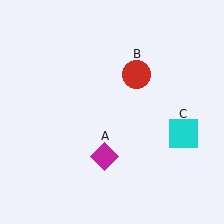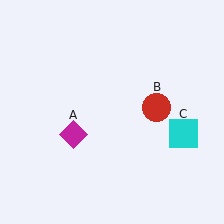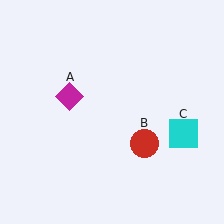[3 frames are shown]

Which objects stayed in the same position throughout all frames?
Cyan square (object C) remained stationary.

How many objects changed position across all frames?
2 objects changed position: magenta diamond (object A), red circle (object B).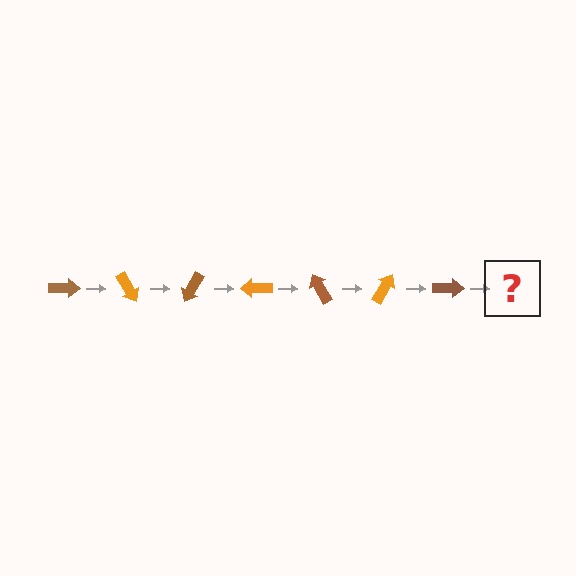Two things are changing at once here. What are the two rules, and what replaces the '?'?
The two rules are that it rotates 60 degrees each step and the color cycles through brown and orange. The '?' should be an orange arrow, rotated 420 degrees from the start.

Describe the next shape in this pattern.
It should be an orange arrow, rotated 420 degrees from the start.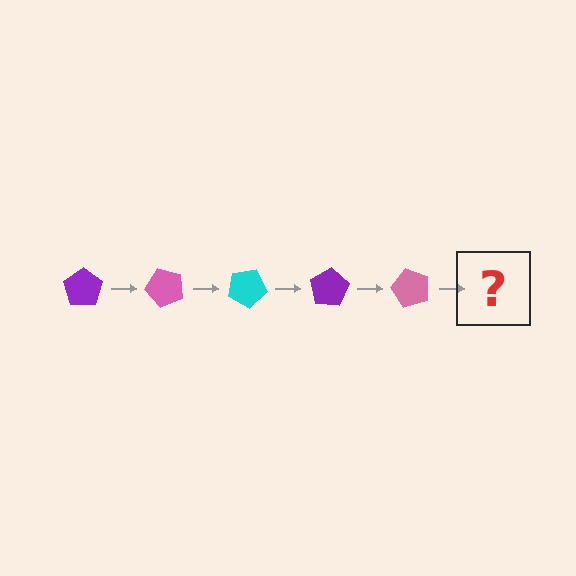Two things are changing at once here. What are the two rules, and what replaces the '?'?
The two rules are that it rotates 50 degrees each step and the color cycles through purple, pink, and cyan. The '?' should be a cyan pentagon, rotated 250 degrees from the start.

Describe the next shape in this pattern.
It should be a cyan pentagon, rotated 250 degrees from the start.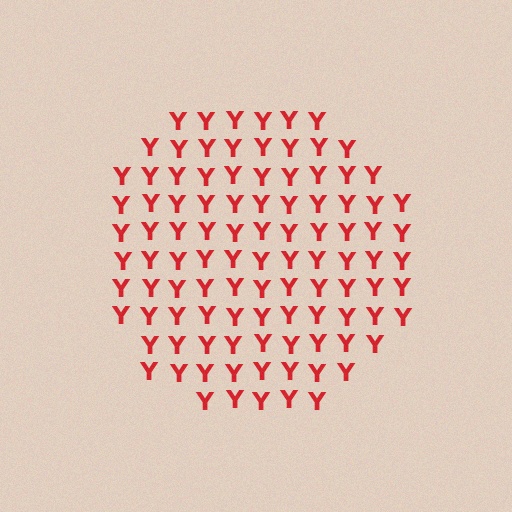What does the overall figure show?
The overall figure shows a circle.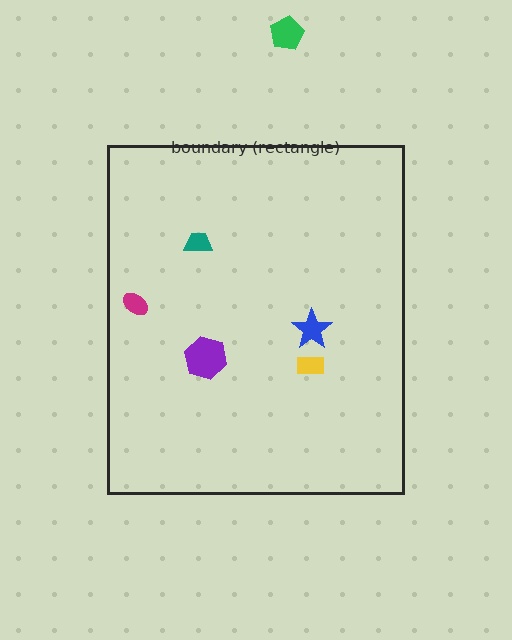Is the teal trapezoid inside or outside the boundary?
Inside.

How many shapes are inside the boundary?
5 inside, 1 outside.